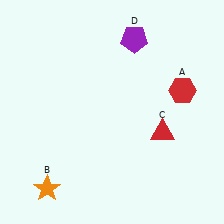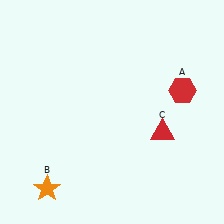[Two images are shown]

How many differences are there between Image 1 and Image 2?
There is 1 difference between the two images.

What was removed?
The purple pentagon (D) was removed in Image 2.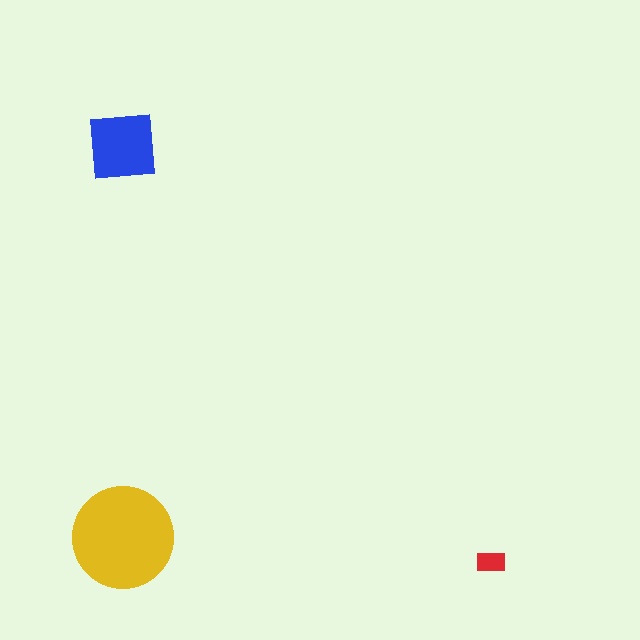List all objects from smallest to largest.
The red rectangle, the blue square, the yellow circle.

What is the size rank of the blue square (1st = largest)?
2nd.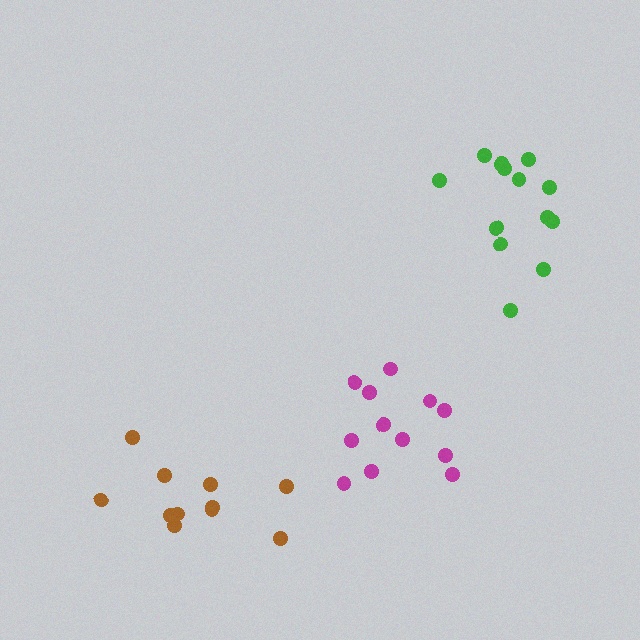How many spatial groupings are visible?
There are 3 spatial groupings.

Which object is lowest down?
The brown cluster is bottommost.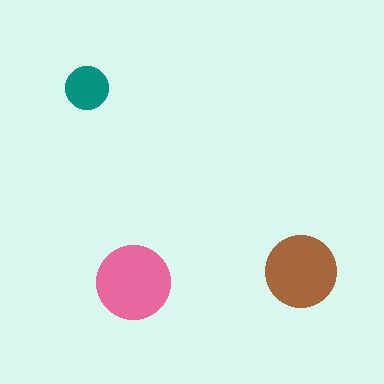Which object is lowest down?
The pink circle is bottommost.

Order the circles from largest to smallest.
the pink one, the brown one, the teal one.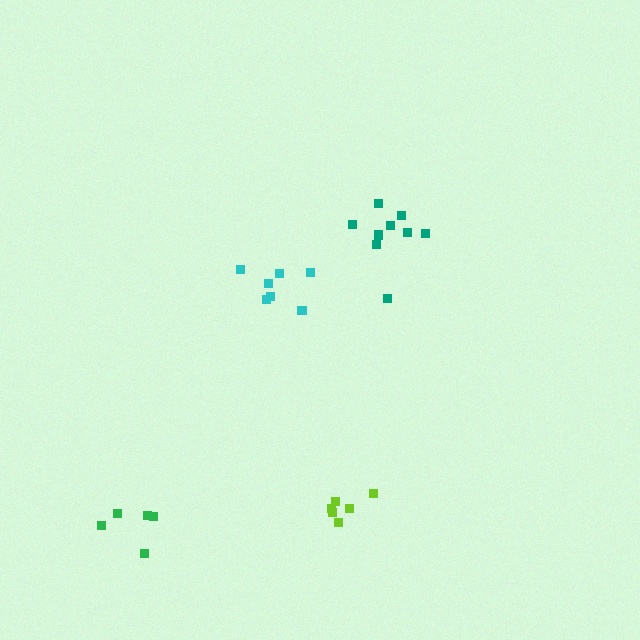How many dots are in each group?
Group 1: 9 dots, Group 2: 5 dots, Group 3: 7 dots, Group 4: 6 dots (27 total).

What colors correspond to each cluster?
The clusters are colored: teal, green, cyan, lime.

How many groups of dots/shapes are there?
There are 4 groups.